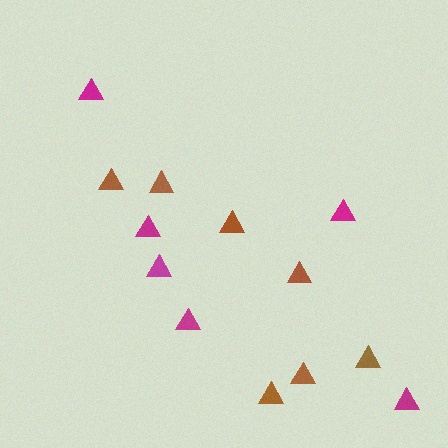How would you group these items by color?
There are 2 groups: one group of brown triangles (7) and one group of magenta triangles (6).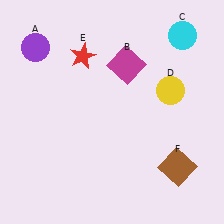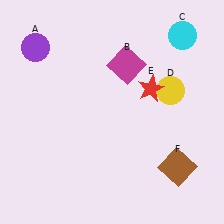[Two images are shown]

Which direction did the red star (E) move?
The red star (E) moved right.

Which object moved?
The red star (E) moved right.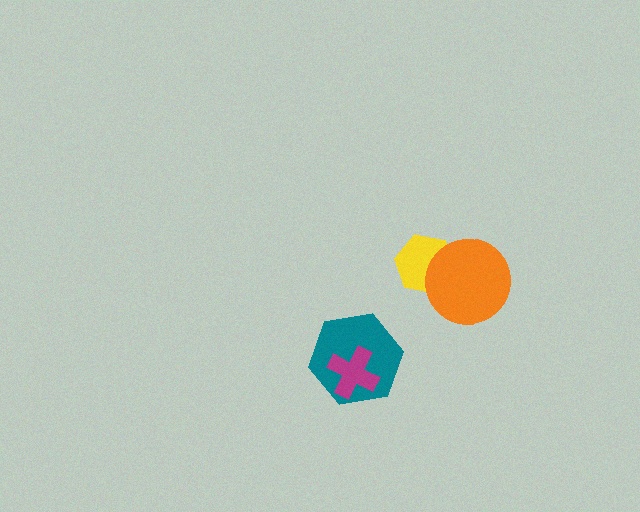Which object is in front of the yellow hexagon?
The orange circle is in front of the yellow hexagon.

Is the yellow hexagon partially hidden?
Yes, it is partially covered by another shape.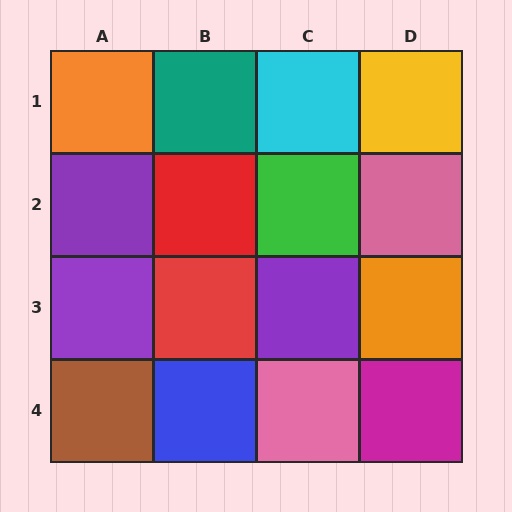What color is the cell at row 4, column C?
Pink.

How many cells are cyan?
1 cell is cyan.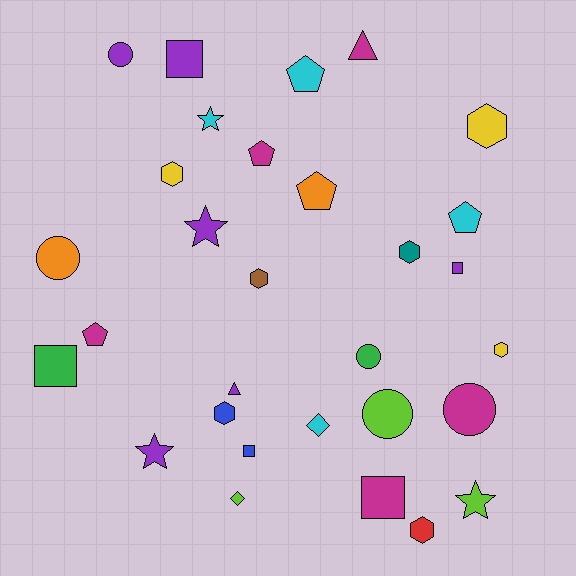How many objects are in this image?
There are 30 objects.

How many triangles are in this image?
There are 2 triangles.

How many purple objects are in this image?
There are 6 purple objects.